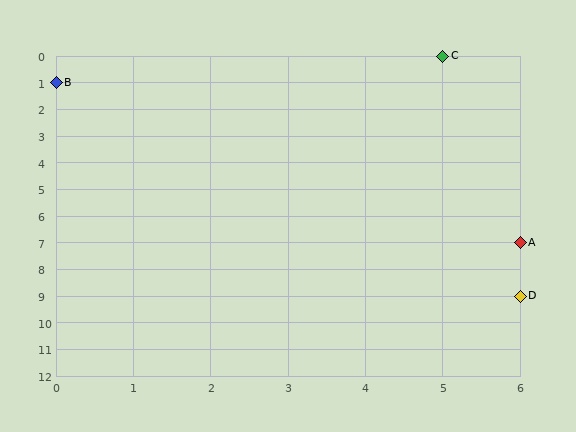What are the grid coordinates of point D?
Point D is at grid coordinates (6, 9).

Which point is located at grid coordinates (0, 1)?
Point B is at (0, 1).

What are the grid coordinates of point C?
Point C is at grid coordinates (5, 0).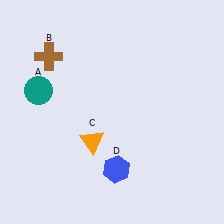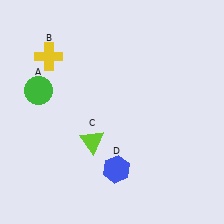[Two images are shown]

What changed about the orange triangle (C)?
In Image 1, C is orange. In Image 2, it changed to lime.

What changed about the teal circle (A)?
In Image 1, A is teal. In Image 2, it changed to green.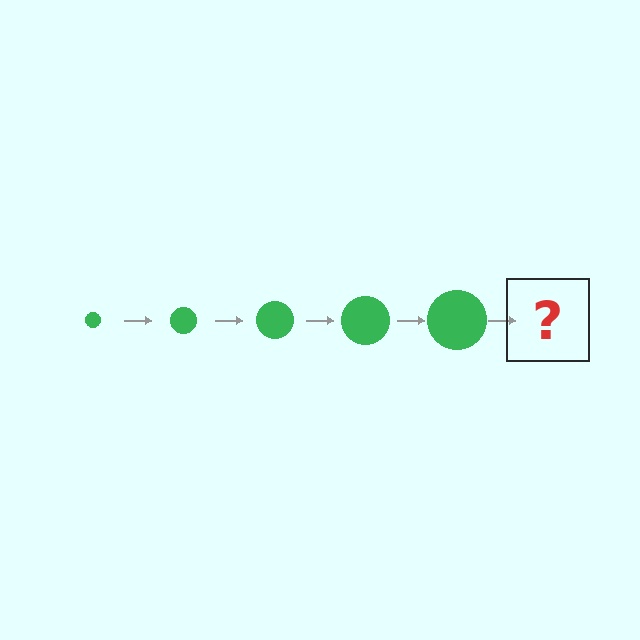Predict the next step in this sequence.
The next step is a green circle, larger than the previous one.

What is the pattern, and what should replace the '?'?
The pattern is that the circle gets progressively larger each step. The '?' should be a green circle, larger than the previous one.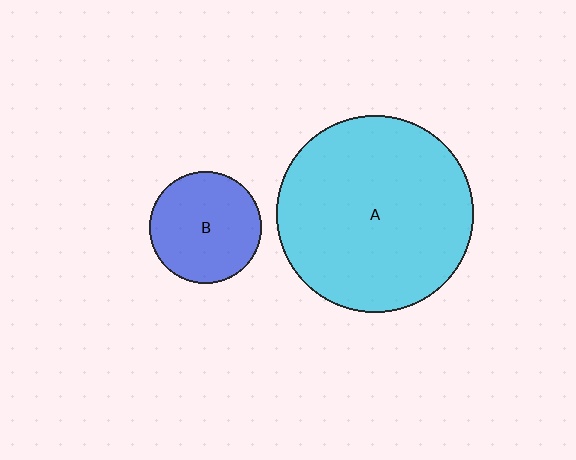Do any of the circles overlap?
No, none of the circles overlap.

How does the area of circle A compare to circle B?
Approximately 3.1 times.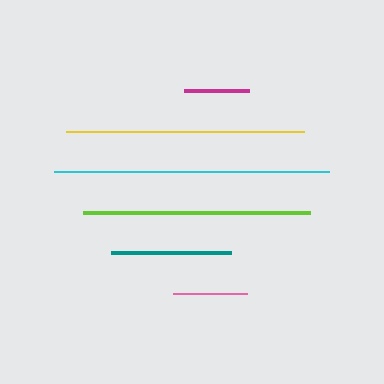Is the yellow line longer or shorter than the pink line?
The yellow line is longer than the pink line.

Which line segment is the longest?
The cyan line is the longest at approximately 275 pixels.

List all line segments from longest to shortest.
From longest to shortest: cyan, yellow, lime, teal, pink, magenta.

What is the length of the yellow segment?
The yellow segment is approximately 238 pixels long.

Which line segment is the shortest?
The magenta line is the shortest at approximately 65 pixels.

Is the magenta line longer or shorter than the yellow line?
The yellow line is longer than the magenta line.